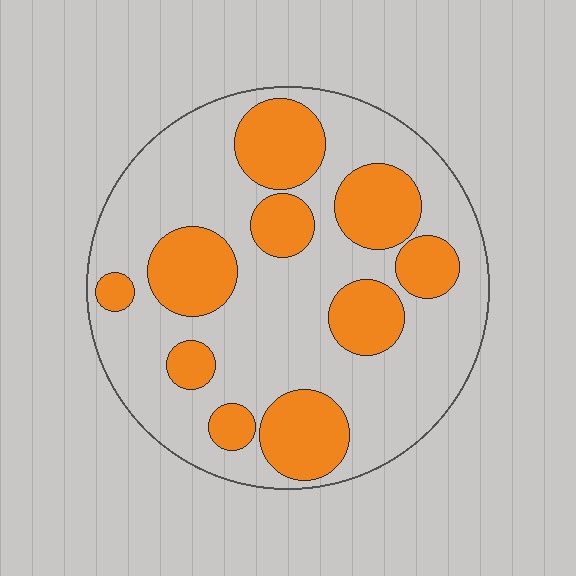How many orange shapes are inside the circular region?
10.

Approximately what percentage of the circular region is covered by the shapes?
Approximately 35%.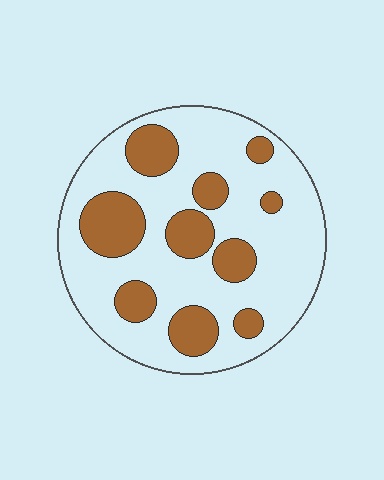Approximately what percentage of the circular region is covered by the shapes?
Approximately 25%.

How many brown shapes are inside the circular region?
10.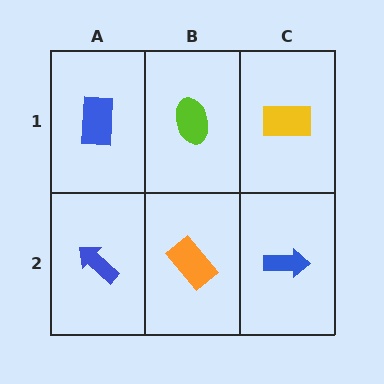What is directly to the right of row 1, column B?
A yellow rectangle.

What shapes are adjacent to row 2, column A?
A blue rectangle (row 1, column A), an orange rectangle (row 2, column B).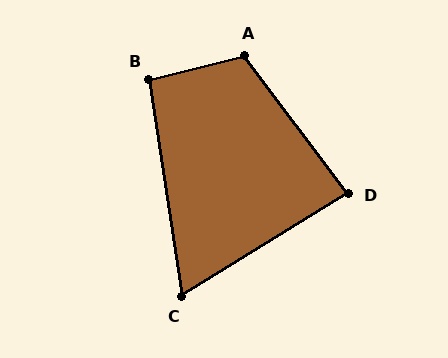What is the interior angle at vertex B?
Approximately 95 degrees (obtuse).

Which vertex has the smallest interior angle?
C, at approximately 67 degrees.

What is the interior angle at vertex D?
Approximately 85 degrees (acute).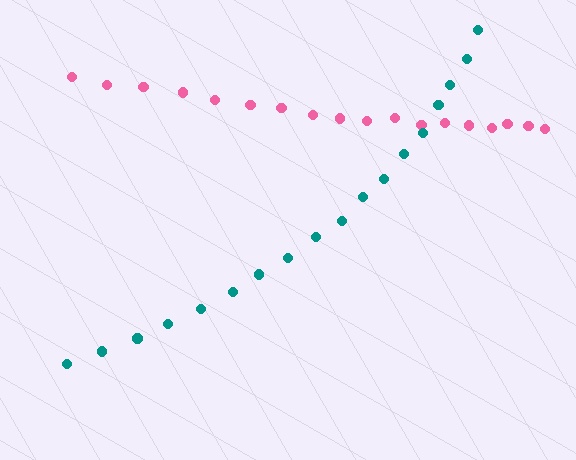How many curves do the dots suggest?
There are 2 distinct paths.